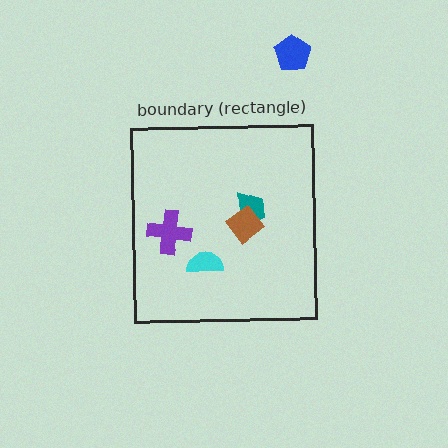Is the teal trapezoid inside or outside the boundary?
Inside.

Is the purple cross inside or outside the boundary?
Inside.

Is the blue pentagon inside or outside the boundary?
Outside.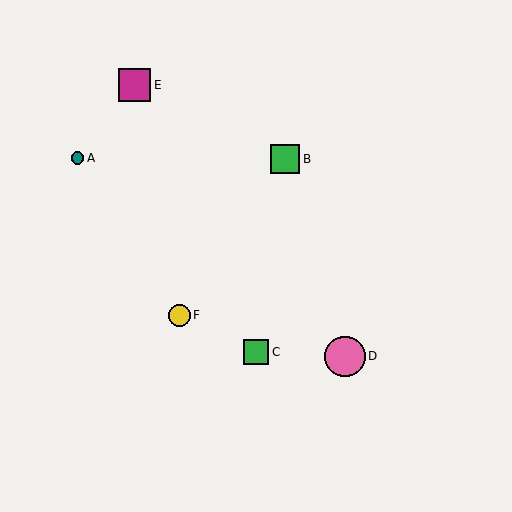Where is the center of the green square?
The center of the green square is at (256, 352).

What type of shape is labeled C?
Shape C is a green square.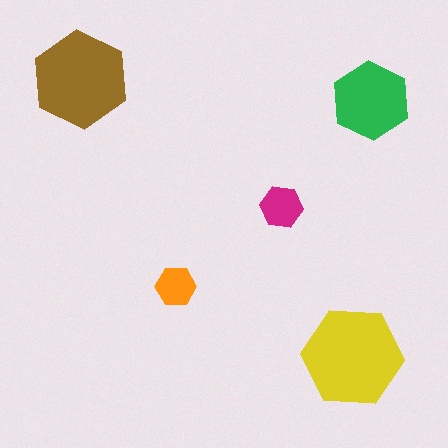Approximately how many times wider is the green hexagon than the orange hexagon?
About 2 times wider.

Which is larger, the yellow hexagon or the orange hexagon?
The yellow one.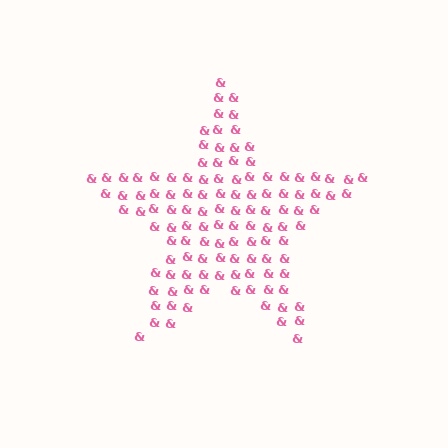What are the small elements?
The small elements are ampersands.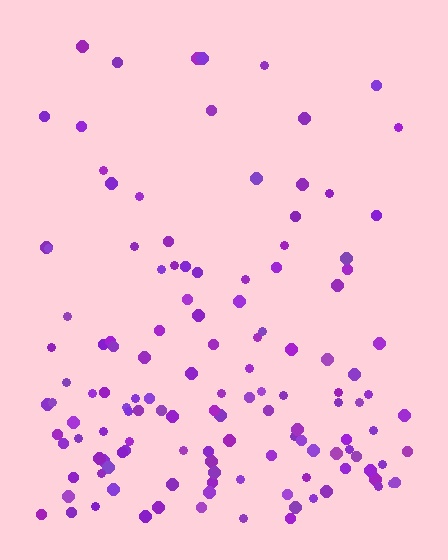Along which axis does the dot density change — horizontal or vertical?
Vertical.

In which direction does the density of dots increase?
From top to bottom, with the bottom side densest.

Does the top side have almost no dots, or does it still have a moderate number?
Still a moderate number, just noticeably fewer than the bottom.